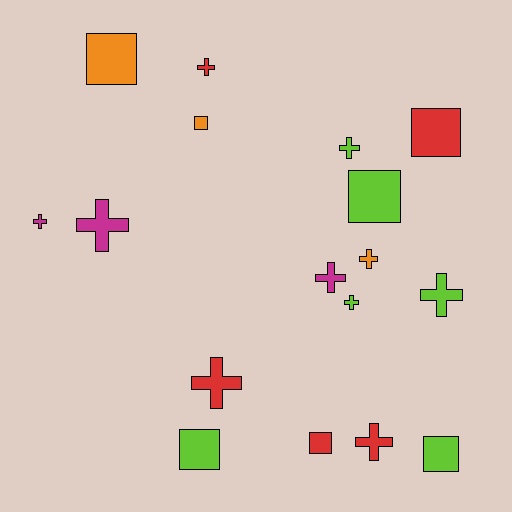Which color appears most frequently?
Lime, with 6 objects.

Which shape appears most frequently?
Cross, with 10 objects.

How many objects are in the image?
There are 17 objects.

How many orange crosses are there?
There is 1 orange cross.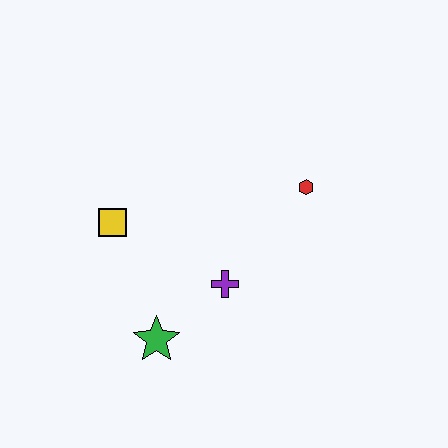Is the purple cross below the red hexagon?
Yes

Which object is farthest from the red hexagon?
The green star is farthest from the red hexagon.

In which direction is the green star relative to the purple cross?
The green star is to the left of the purple cross.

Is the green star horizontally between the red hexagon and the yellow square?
Yes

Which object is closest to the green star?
The purple cross is closest to the green star.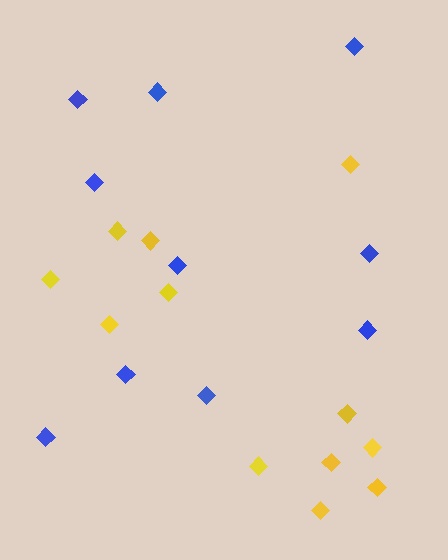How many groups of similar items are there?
There are 2 groups: one group of yellow diamonds (12) and one group of blue diamonds (10).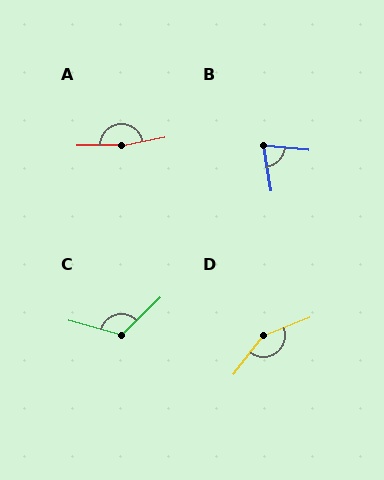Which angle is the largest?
A, at approximately 170 degrees.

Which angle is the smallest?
B, at approximately 75 degrees.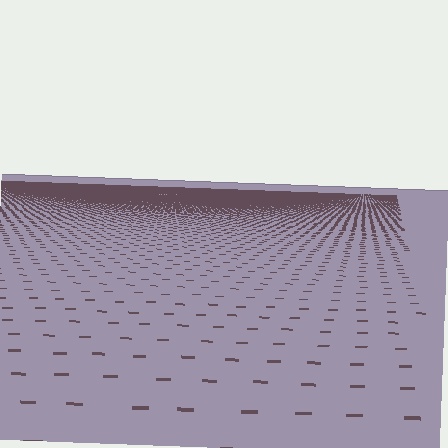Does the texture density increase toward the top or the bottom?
Density increases toward the top.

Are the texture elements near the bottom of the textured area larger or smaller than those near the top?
Larger. Near the bottom, elements are closer to the viewer and appear at a bigger on-screen size.